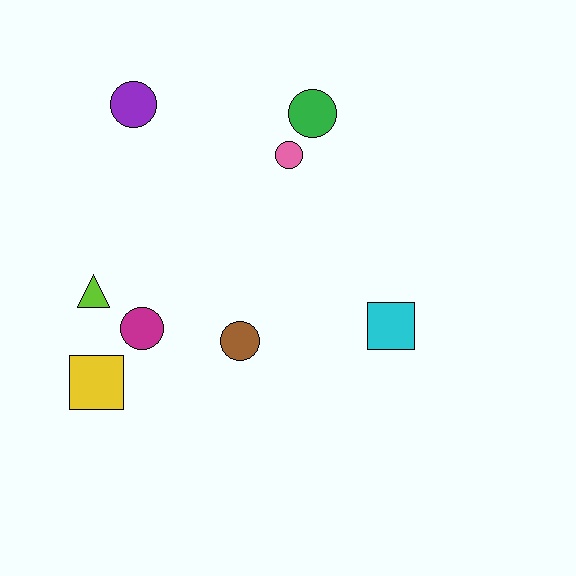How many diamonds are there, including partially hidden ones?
There are no diamonds.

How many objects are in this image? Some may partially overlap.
There are 8 objects.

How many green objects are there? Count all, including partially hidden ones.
There is 1 green object.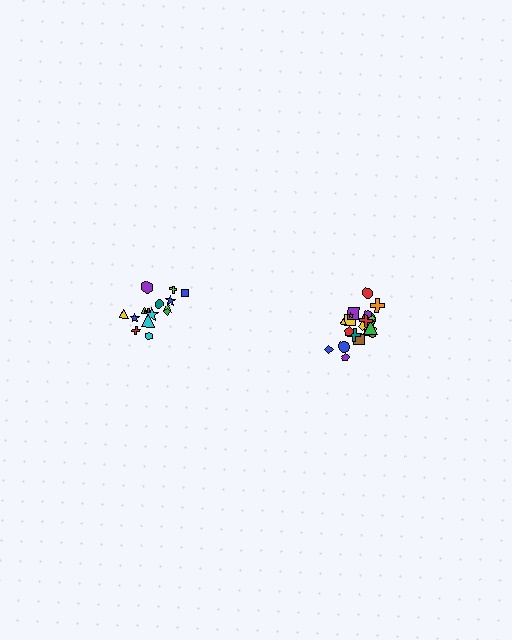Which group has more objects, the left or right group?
The right group.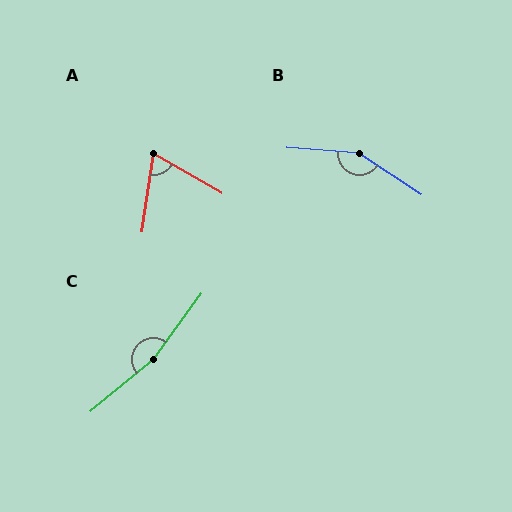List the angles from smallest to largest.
A (68°), B (151°), C (166°).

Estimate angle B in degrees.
Approximately 151 degrees.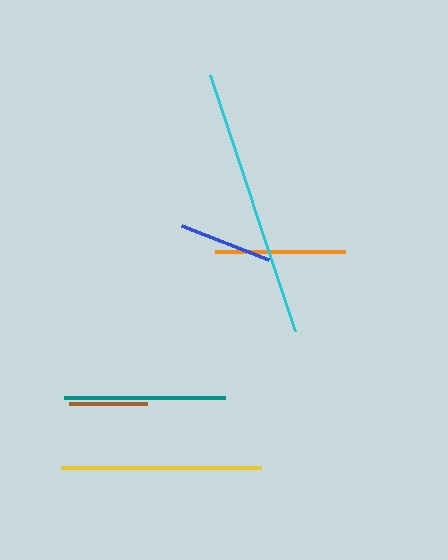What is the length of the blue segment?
The blue segment is approximately 93 pixels long.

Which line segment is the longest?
The cyan line is the longest at approximately 269 pixels.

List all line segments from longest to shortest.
From longest to shortest: cyan, yellow, teal, orange, blue, brown.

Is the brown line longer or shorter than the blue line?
The blue line is longer than the brown line.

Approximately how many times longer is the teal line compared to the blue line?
The teal line is approximately 1.7 times the length of the blue line.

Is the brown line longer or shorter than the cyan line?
The cyan line is longer than the brown line.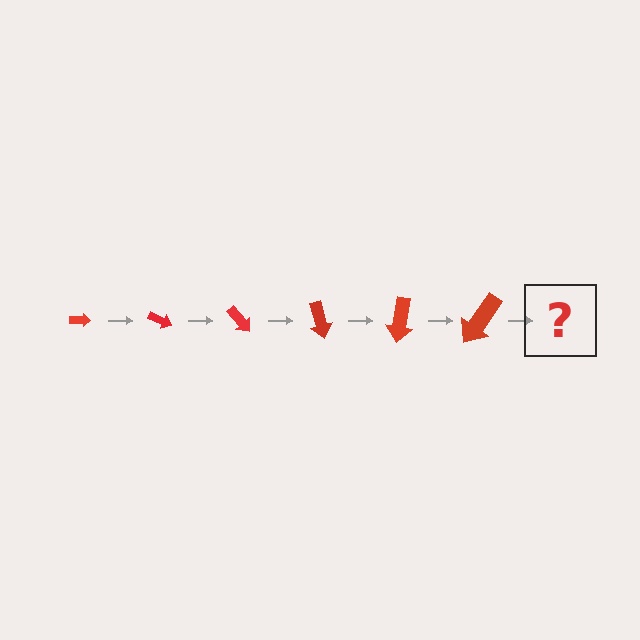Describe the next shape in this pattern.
It should be an arrow, larger than the previous one and rotated 150 degrees from the start.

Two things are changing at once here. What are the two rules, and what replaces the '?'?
The two rules are that the arrow grows larger each step and it rotates 25 degrees each step. The '?' should be an arrow, larger than the previous one and rotated 150 degrees from the start.